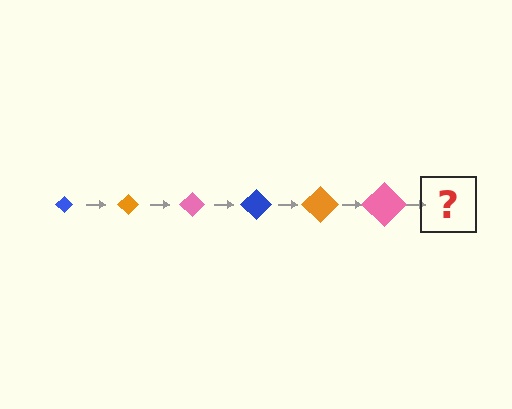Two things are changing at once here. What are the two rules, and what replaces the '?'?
The two rules are that the diamond grows larger each step and the color cycles through blue, orange, and pink. The '?' should be a blue diamond, larger than the previous one.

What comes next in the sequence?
The next element should be a blue diamond, larger than the previous one.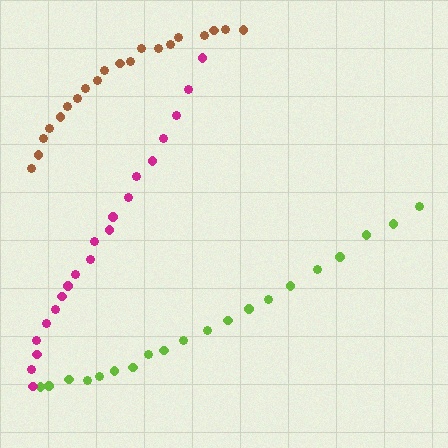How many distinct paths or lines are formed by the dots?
There are 3 distinct paths.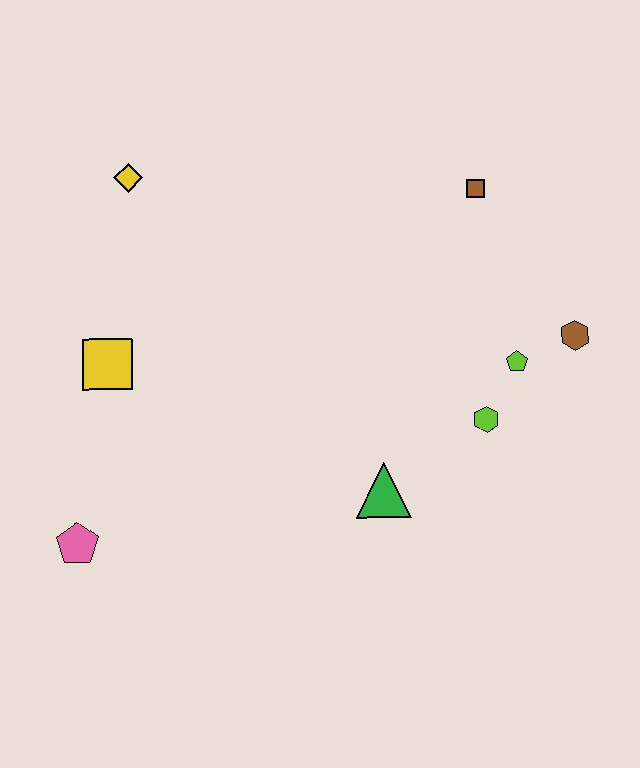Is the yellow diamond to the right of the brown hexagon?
No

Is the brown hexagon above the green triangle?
Yes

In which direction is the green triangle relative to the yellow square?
The green triangle is to the right of the yellow square.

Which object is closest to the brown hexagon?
The lime pentagon is closest to the brown hexagon.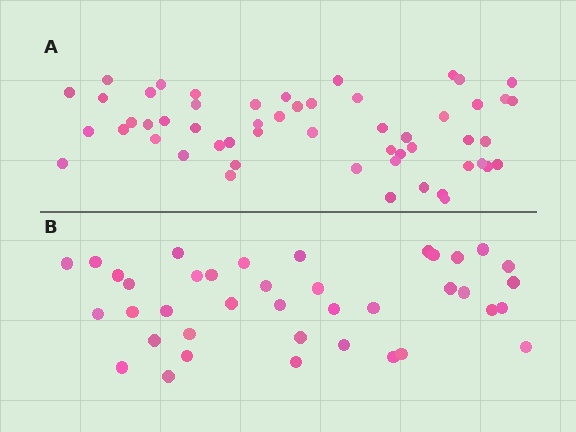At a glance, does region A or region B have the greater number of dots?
Region A (the top region) has more dots.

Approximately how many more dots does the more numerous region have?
Region A has approximately 15 more dots than region B.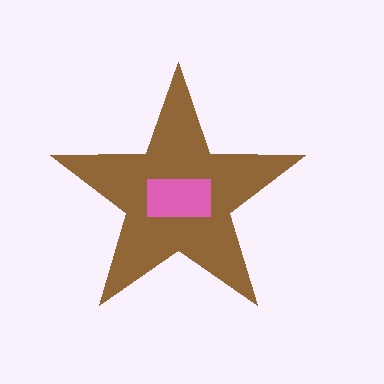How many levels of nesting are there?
2.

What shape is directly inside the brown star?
The pink rectangle.